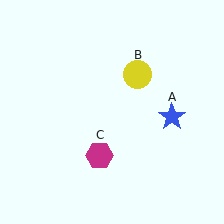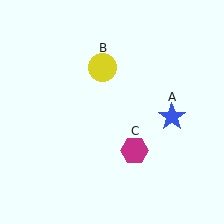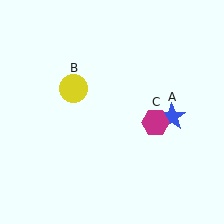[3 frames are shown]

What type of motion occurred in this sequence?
The yellow circle (object B), magenta hexagon (object C) rotated counterclockwise around the center of the scene.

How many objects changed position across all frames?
2 objects changed position: yellow circle (object B), magenta hexagon (object C).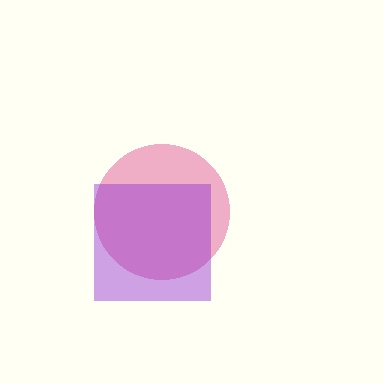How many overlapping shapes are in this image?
There are 2 overlapping shapes in the image.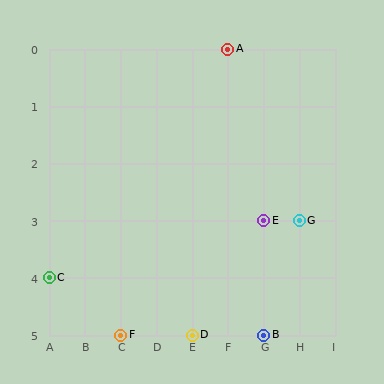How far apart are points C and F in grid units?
Points C and F are 2 columns and 1 row apart (about 2.2 grid units diagonally).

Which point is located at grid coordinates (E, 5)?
Point D is at (E, 5).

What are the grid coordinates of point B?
Point B is at grid coordinates (G, 5).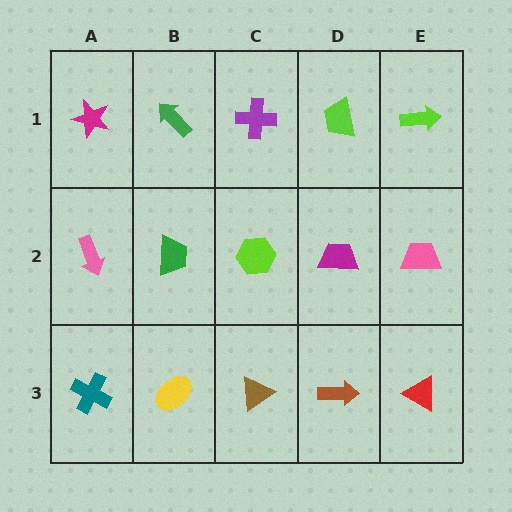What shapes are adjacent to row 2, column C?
A purple cross (row 1, column C), a brown triangle (row 3, column C), a green trapezoid (row 2, column B), a magenta trapezoid (row 2, column D).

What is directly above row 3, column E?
A pink trapezoid.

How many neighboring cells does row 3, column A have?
2.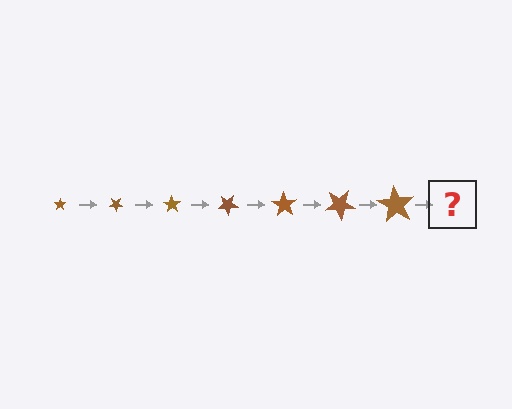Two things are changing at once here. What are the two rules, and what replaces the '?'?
The two rules are that the star grows larger each step and it rotates 35 degrees each step. The '?' should be a star, larger than the previous one and rotated 245 degrees from the start.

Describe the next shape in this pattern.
It should be a star, larger than the previous one and rotated 245 degrees from the start.